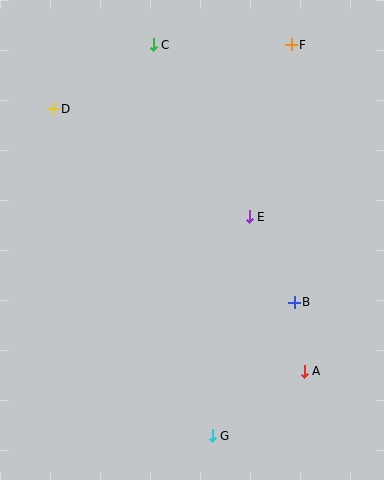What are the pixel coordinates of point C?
Point C is at (153, 45).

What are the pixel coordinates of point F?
Point F is at (291, 45).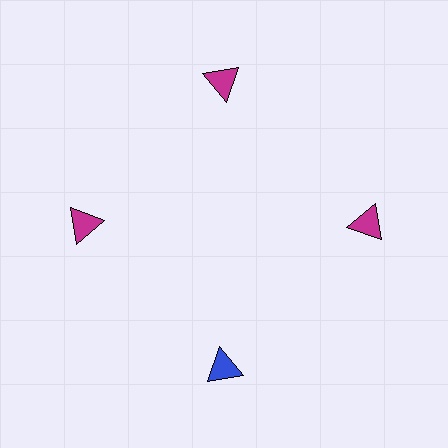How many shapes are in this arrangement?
There are 4 shapes arranged in a ring pattern.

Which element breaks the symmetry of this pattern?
The blue triangle at roughly the 6 o'clock position breaks the symmetry. All other shapes are magenta triangles.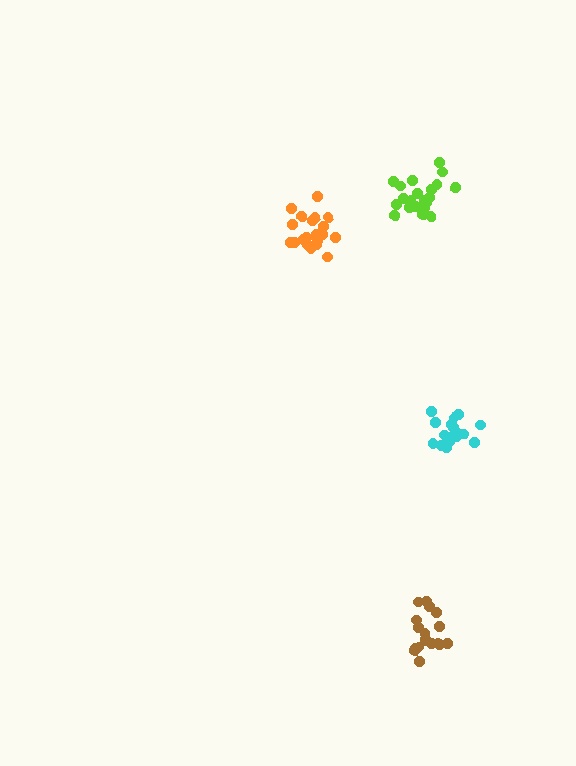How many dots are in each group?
Group 1: 21 dots, Group 2: 18 dots, Group 3: 17 dots, Group 4: 21 dots (77 total).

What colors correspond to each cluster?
The clusters are colored: lime, brown, cyan, orange.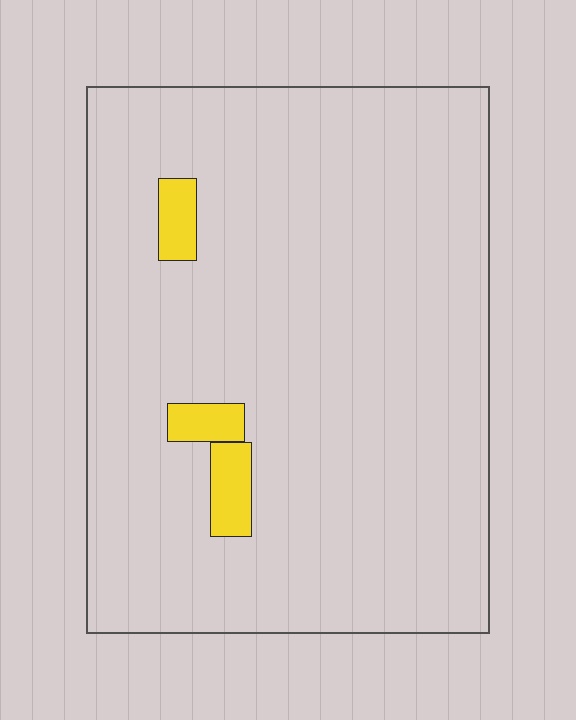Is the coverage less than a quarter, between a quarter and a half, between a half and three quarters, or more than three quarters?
Less than a quarter.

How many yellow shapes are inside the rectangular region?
3.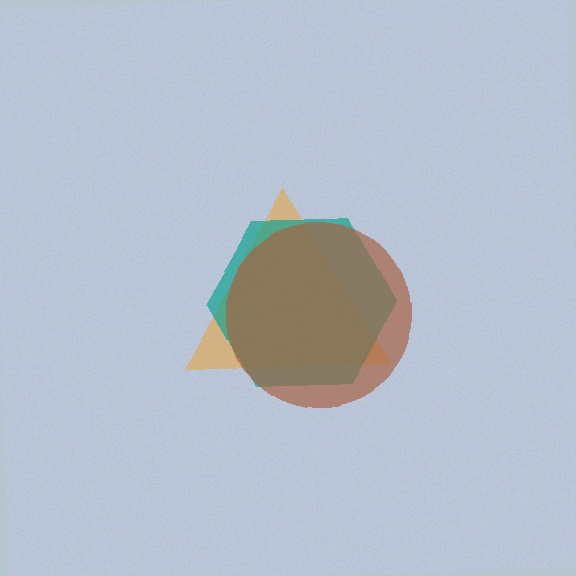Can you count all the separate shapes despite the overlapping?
Yes, there are 3 separate shapes.